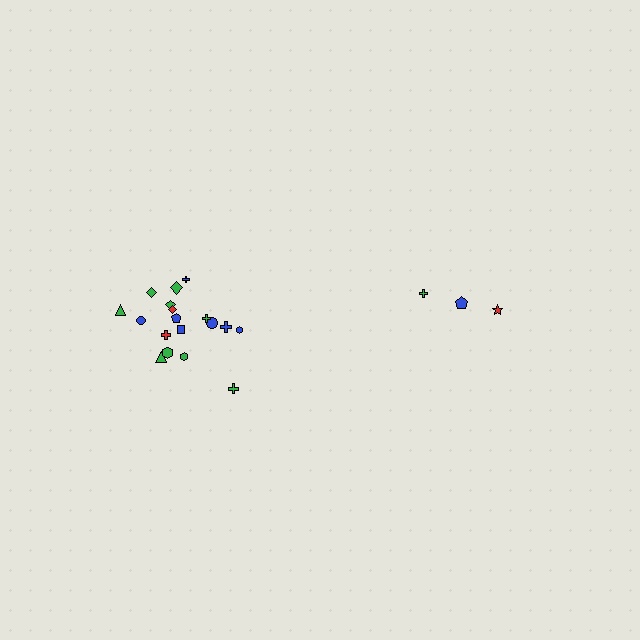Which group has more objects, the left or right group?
The left group.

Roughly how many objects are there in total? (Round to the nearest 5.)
Roughly 20 objects in total.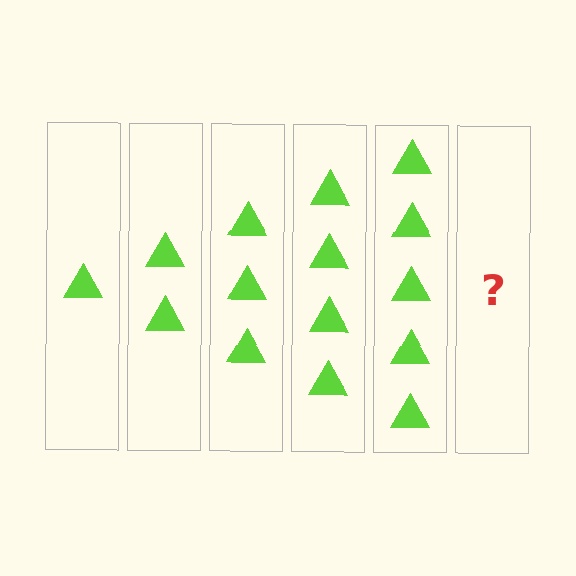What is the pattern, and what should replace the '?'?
The pattern is that each step adds one more triangle. The '?' should be 6 triangles.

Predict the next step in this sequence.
The next step is 6 triangles.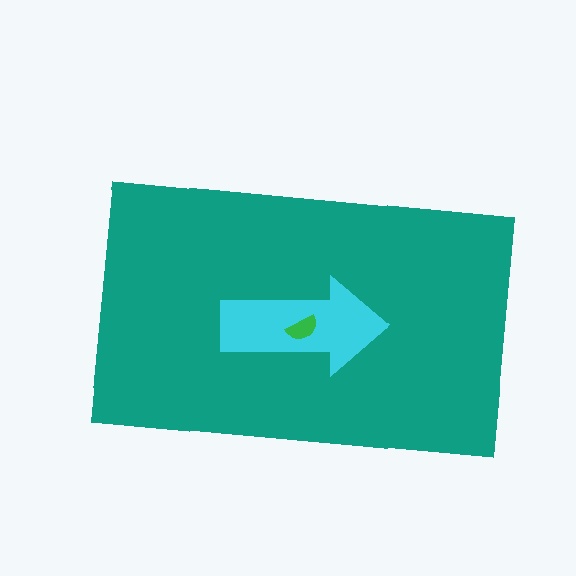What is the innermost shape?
The green semicircle.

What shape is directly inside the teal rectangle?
The cyan arrow.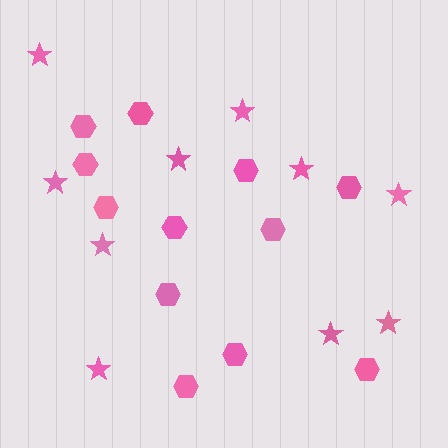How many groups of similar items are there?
There are 2 groups: one group of hexagons (12) and one group of stars (10).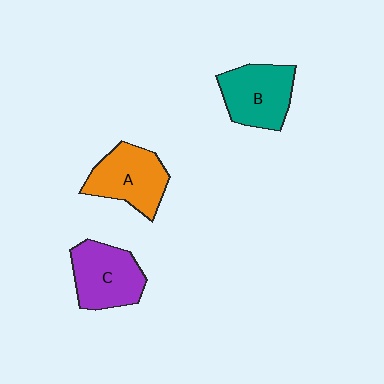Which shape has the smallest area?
Shape B (teal).